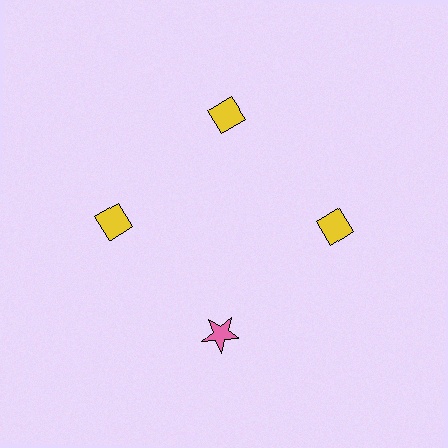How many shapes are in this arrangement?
There are 4 shapes arranged in a ring pattern.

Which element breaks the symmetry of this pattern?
The pink star at roughly the 6 o'clock position breaks the symmetry. All other shapes are yellow diamonds.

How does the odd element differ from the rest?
It differs in both color (pink instead of yellow) and shape (star instead of diamond).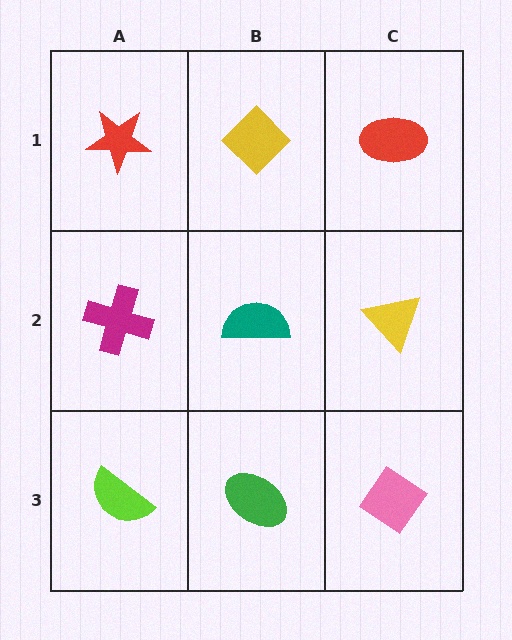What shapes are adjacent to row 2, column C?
A red ellipse (row 1, column C), a pink diamond (row 3, column C), a teal semicircle (row 2, column B).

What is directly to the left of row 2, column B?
A magenta cross.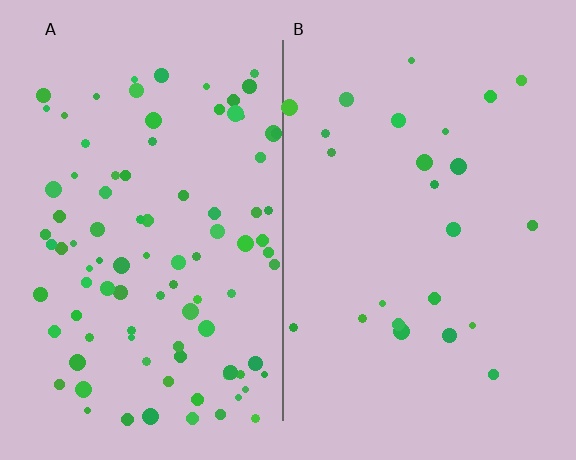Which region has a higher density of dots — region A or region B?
A (the left).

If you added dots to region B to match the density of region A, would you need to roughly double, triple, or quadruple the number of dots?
Approximately quadruple.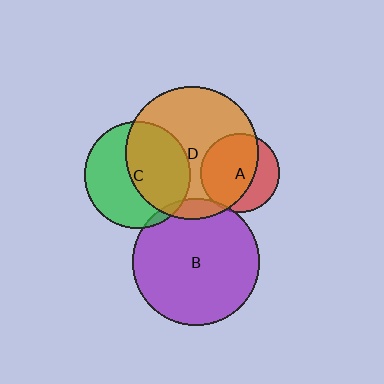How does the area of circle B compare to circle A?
Approximately 2.6 times.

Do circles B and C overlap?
Yes.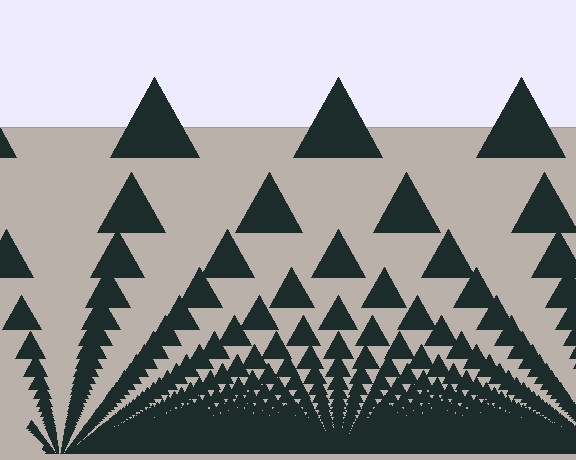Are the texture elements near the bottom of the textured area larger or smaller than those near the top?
Smaller. The gradient is inverted — elements near the bottom are smaller and denser.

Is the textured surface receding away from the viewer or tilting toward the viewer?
The surface appears to tilt toward the viewer. Texture elements get larger and sparser toward the top.